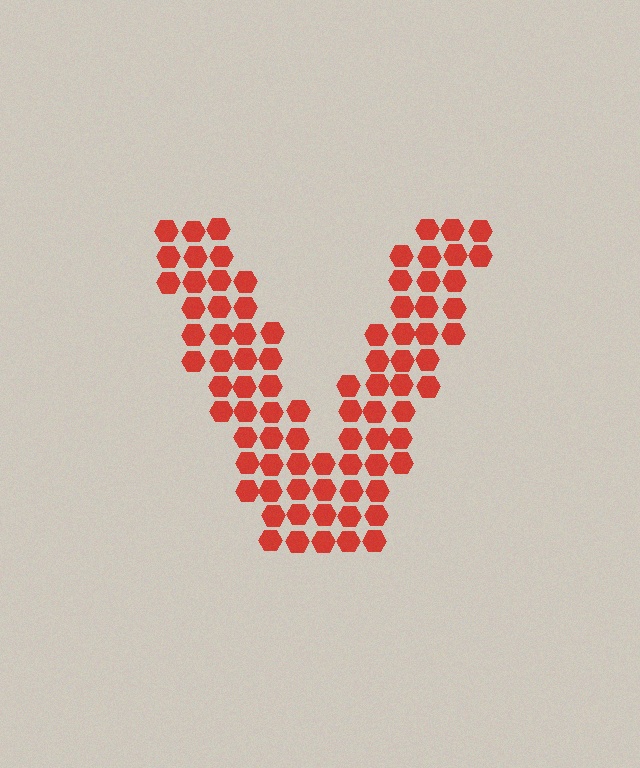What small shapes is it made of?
It is made of small hexagons.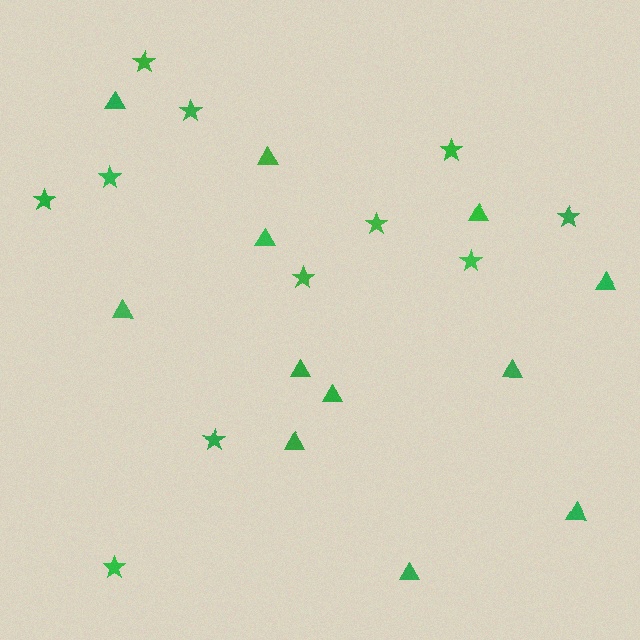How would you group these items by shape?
There are 2 groups: one group of stars (11) and one group of triangles (12).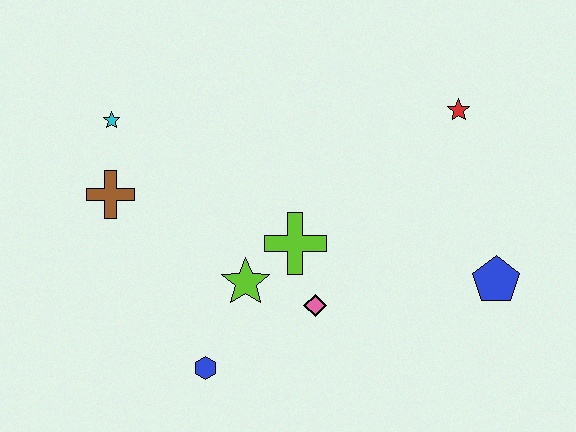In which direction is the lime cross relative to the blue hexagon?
The lime cross is above the blue hexagon.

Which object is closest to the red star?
The blue pentagon is closest to the red star.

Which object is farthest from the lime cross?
The cyan star is farthest from the lime cross.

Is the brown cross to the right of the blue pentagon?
No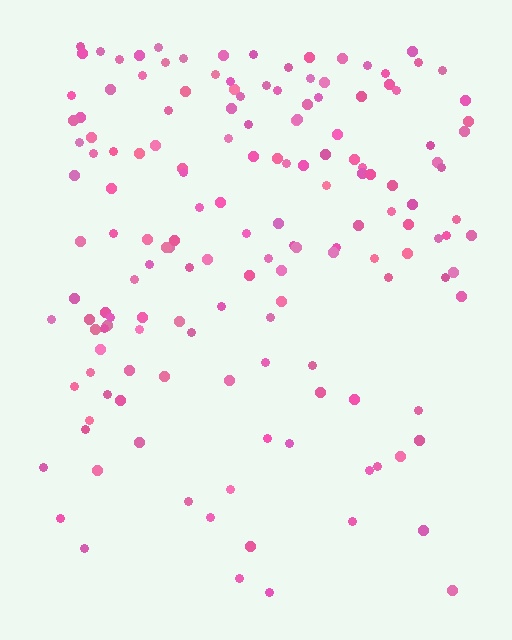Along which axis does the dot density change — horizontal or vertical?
Vertical.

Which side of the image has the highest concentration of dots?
The top.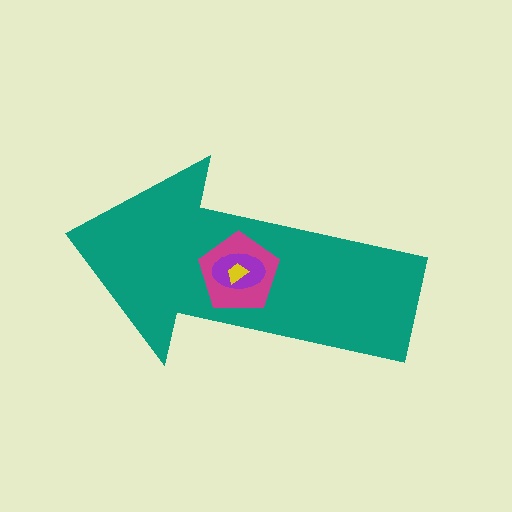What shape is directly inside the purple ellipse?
The yellow trapezoid.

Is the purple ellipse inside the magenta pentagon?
Yes.